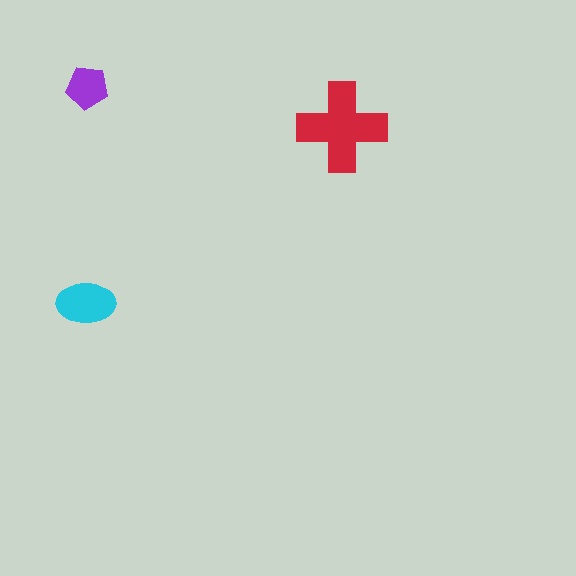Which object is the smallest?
The purple pentagon.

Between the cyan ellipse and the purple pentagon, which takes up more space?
The cyan ellipse.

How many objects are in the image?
There are 3 objects in the image.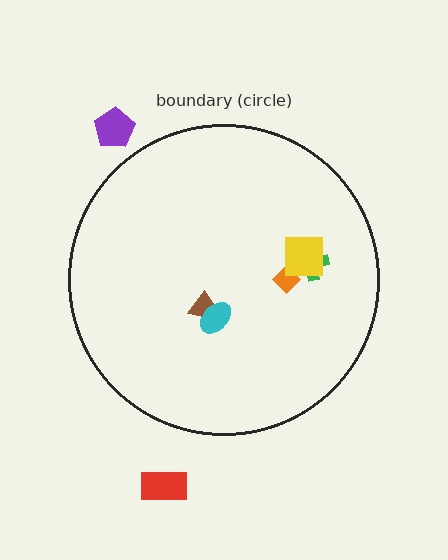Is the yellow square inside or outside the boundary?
Inside.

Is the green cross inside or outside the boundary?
Inside.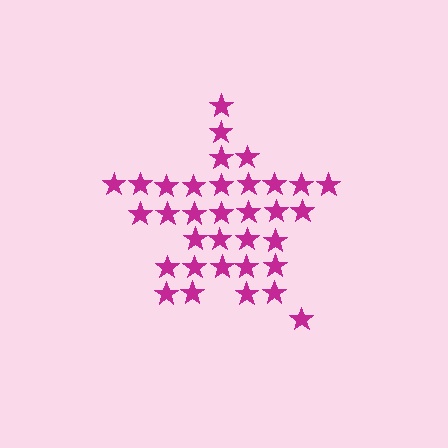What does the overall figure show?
The overall figure shows a star.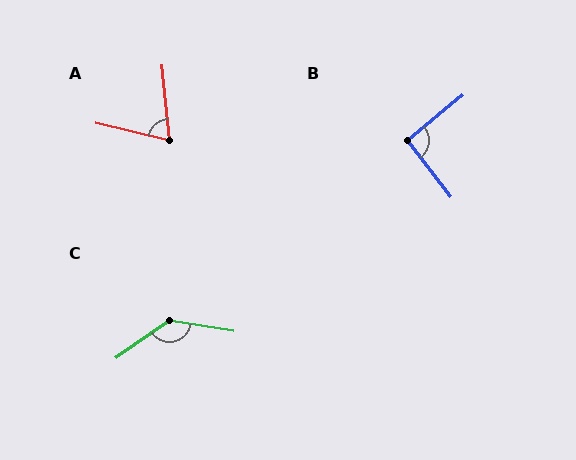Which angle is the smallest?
A, at approximately 71 degrees.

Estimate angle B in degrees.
Approximately 92 degrees.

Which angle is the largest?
C, at approximately 136 degrees.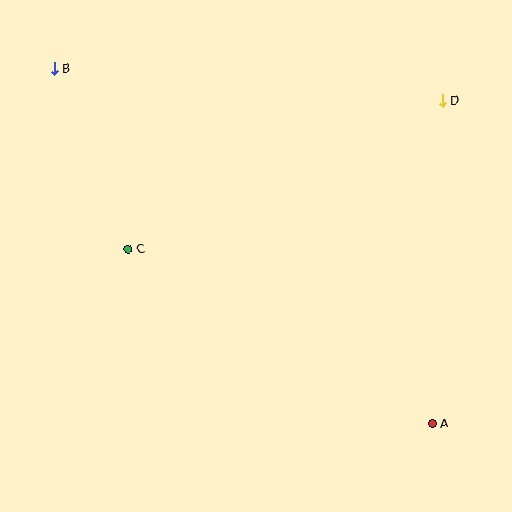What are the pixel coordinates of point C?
Point C is at (128, 249).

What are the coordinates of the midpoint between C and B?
The midpoint between C and B is at (91, 159).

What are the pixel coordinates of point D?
Point D is at (442, 101).